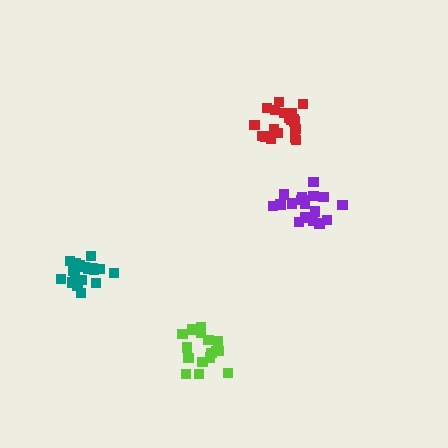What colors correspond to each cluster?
The clusters are colored: teal, purple, red, lime.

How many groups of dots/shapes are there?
There are 4 groups.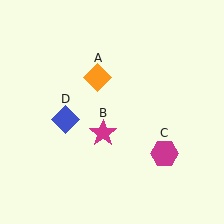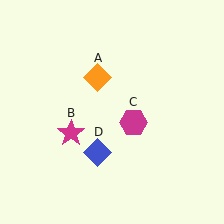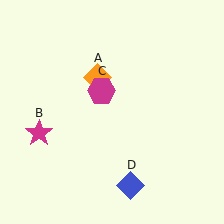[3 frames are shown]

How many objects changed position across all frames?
3 objects changed position: magenta star (object B), magenta hexagon (object C), blue diamond (object D).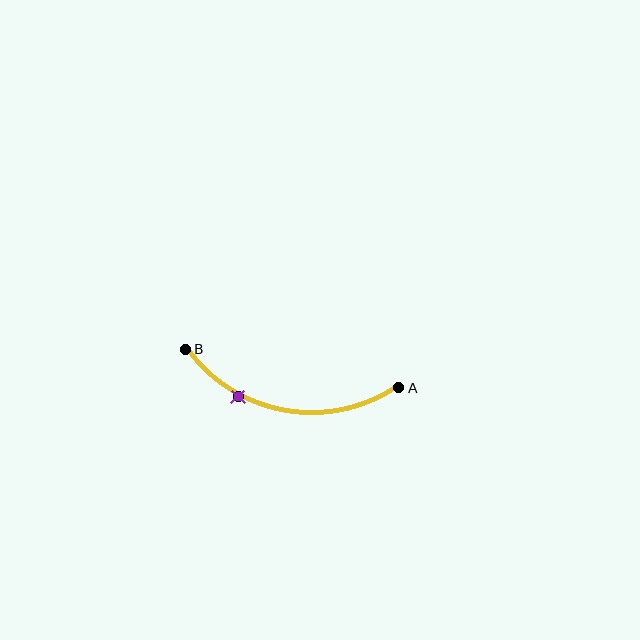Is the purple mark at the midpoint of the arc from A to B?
No. The purple mark lies on the arc but is closer to endpoint B. The arc midpoint would be at the point on the curve equidistant along the arc from both A and B.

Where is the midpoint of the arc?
The arc midpoint is the point on the curve farthest from the straight line joining A and B. It sits below that line.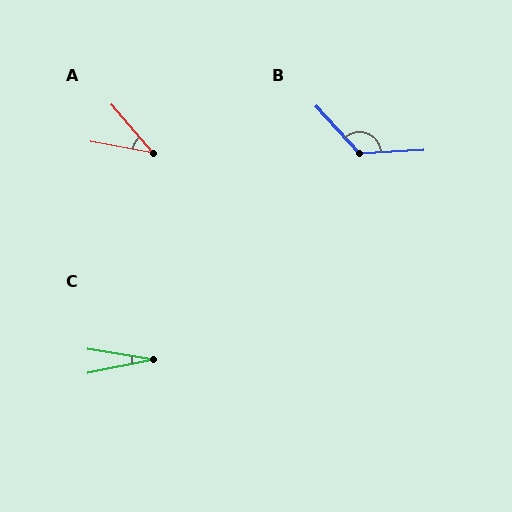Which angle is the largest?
B, at approximately 129 degrees.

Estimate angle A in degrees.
Approximately 39 degrees.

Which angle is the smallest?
C, at approximately 21 degrees.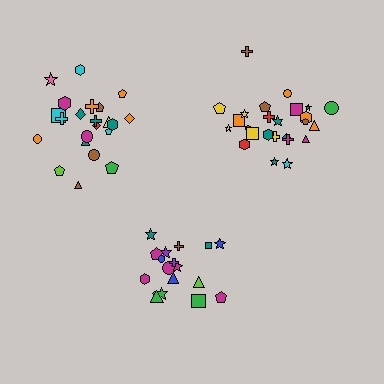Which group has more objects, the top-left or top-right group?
The top-right group.